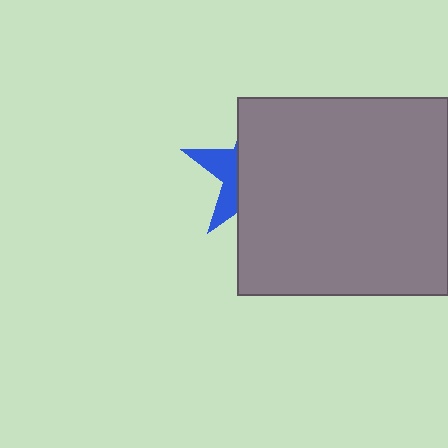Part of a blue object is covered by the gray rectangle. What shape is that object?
It is a star.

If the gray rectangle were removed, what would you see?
You would see the complete blue star.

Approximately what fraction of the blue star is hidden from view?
Roughly 69% of the blue star is hidden behind the gray rectangle.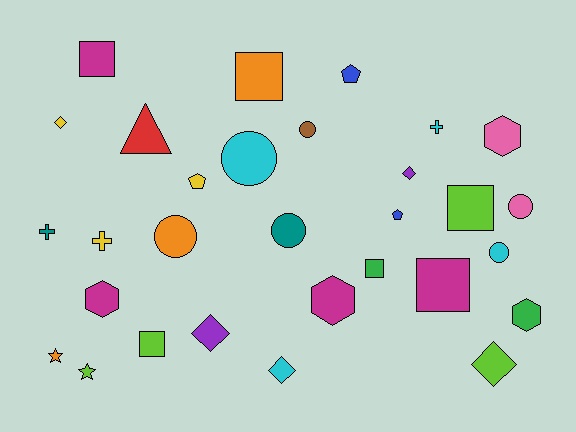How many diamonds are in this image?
There are 5 diamonds.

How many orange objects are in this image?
There are 3 orange objects.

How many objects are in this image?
There are 30 objects.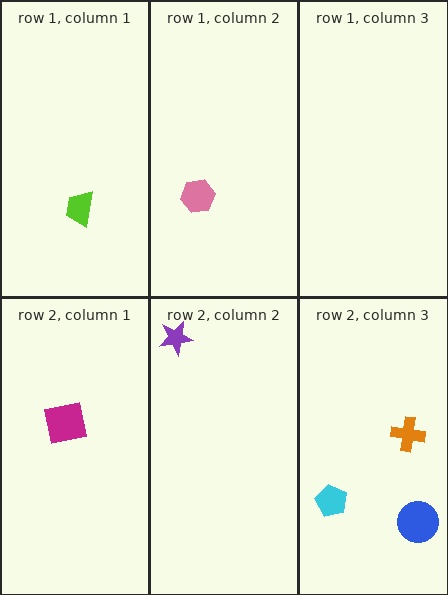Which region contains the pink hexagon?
The row 1, column 2 region.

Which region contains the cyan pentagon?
The row 2, column 3 region.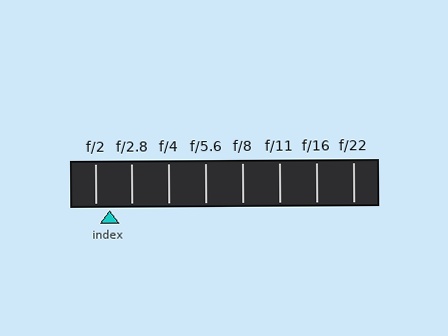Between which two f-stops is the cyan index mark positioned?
The index mark is between f/2 and f/2.8.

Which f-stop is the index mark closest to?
The index mark is closest to f/2.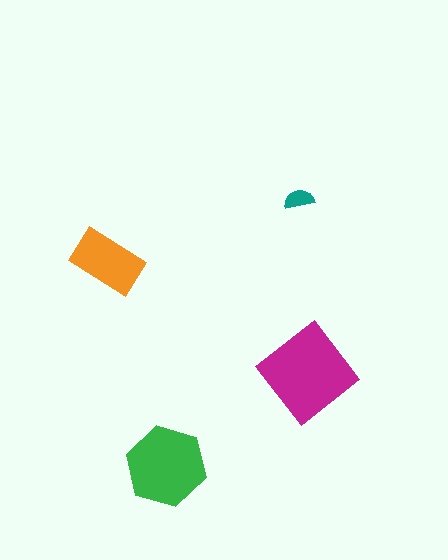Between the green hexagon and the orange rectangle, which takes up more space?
The green hexagon.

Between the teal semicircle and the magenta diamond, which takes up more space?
The magenta diamond.